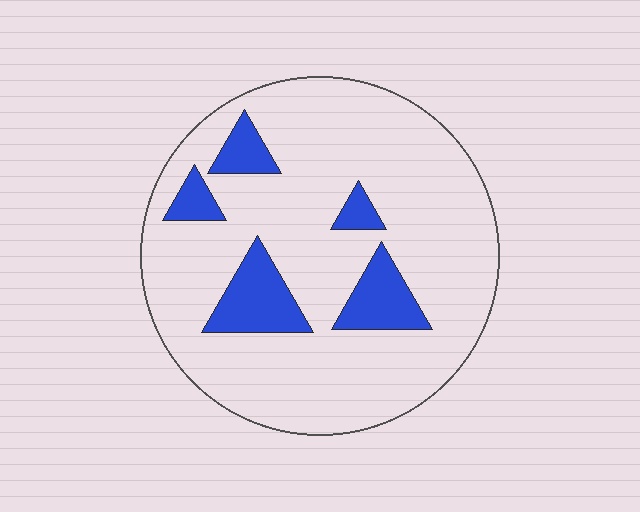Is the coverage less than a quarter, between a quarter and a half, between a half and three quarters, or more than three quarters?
Less than a quarter.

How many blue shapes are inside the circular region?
5.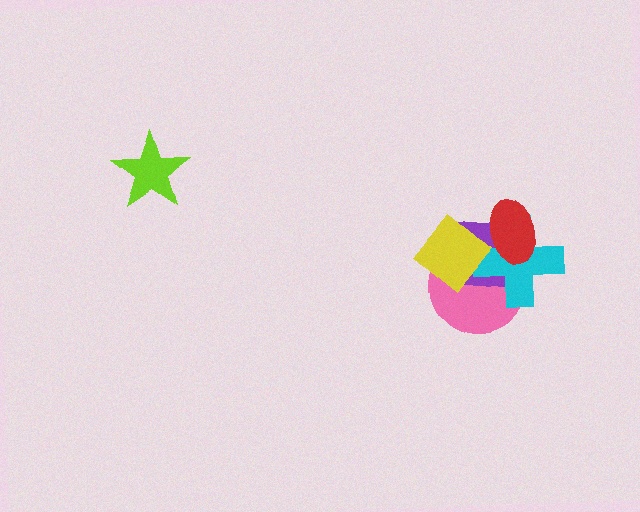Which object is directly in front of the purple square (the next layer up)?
The cyan cross is directly in front of the purple square.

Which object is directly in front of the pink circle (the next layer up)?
The purple square is directly in front of the pink circle.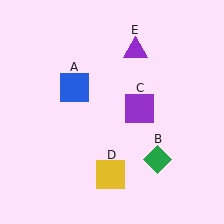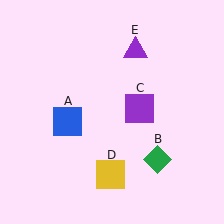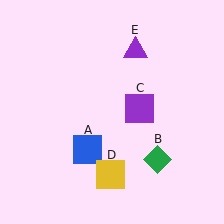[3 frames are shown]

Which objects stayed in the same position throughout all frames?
Green diamond (object B) and purple square (object C) and yellow square (object D) and purple triangle (object E) remained stationary.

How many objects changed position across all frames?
1 object changed position: blue square (object A).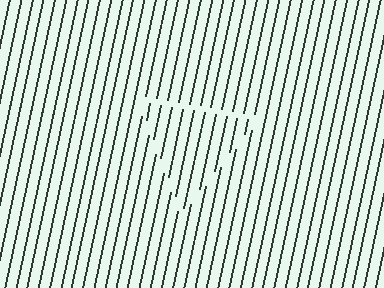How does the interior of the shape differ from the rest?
The interior of the shape contains the same grating, shifted by half a period — the contour is defined by the phase discontinuity where line-ends from the inner and outer gratings abut.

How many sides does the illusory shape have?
3 sides — the line-ends trace a triangle.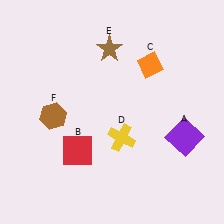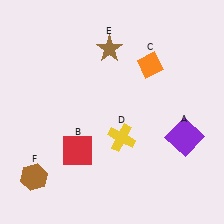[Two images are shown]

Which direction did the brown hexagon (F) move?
The brown hexagon (F) moved down.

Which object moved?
The brown hexagon (F) moved down.